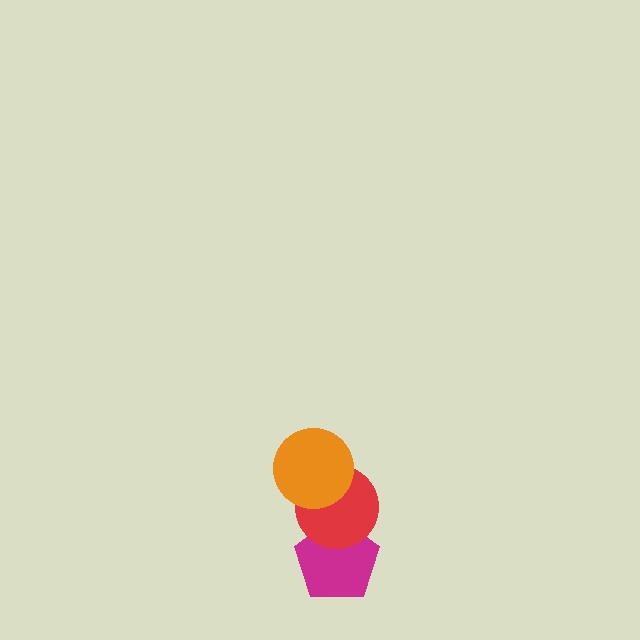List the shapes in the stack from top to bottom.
From top to bottom: the orange circle, the red circle, the magenta pentagon.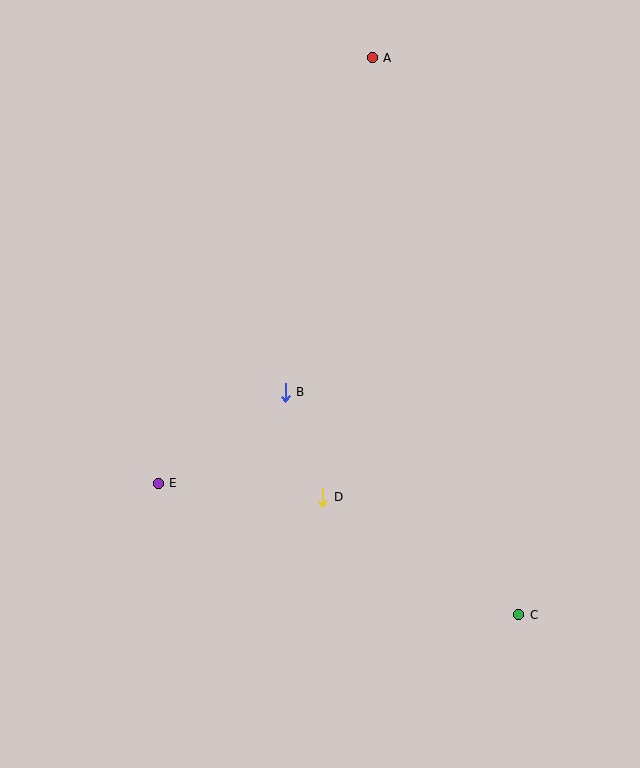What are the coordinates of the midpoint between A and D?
The midpoint between A and D is at (347, 277).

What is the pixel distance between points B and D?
The distance between B and D is 111 pixels.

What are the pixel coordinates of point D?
Point D is at (323, 497).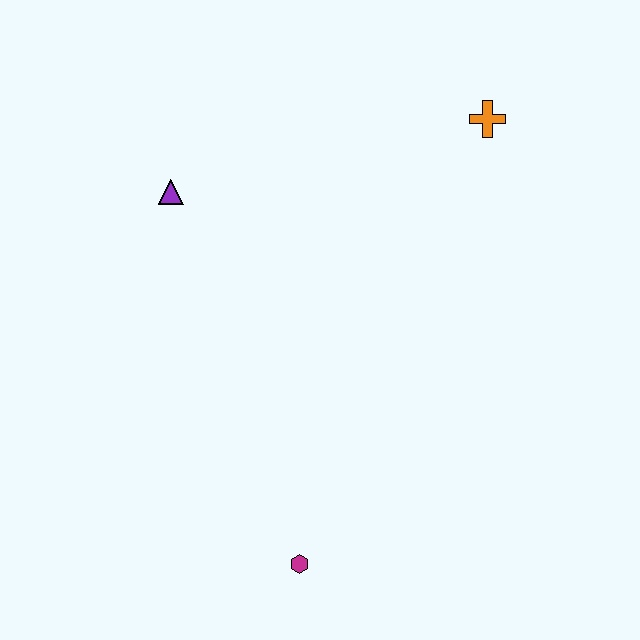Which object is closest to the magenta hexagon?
The purple triangle is closest to the magenta hexagon.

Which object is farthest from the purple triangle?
The magenta hexagon is farthest from the purple triangle.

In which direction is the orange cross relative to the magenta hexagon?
The orange cross is above the magenta hexagon.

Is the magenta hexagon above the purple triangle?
No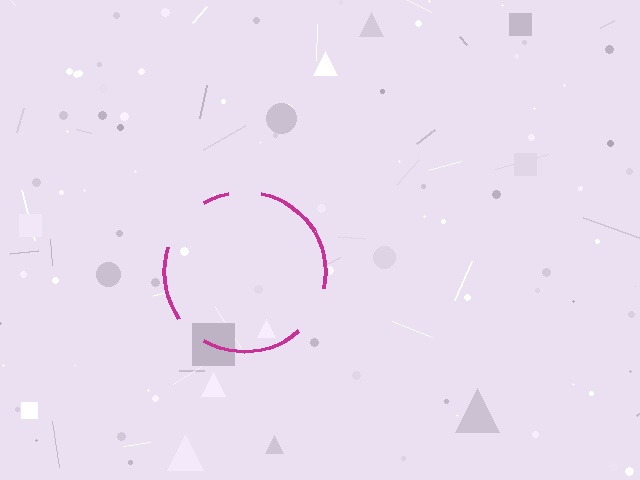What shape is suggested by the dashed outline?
The dashed outline suggests a circle.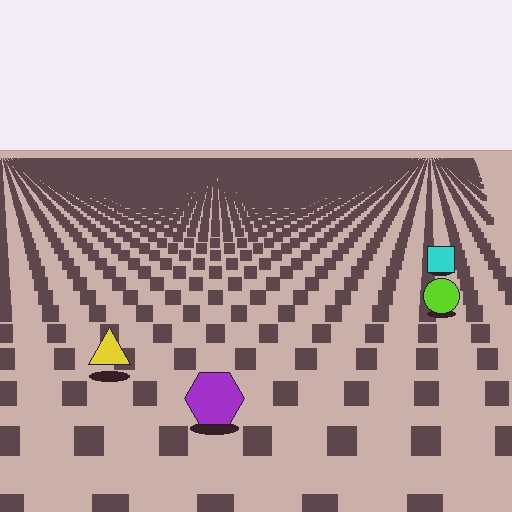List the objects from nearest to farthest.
From nearest to farthest: the purple hexagon, the yellow triangle, the lime circle, the cyan square.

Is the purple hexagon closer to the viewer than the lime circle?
Yes. The purple hexagon is closer — you can tell from the texture gradient: the ground texture is coarser near it.